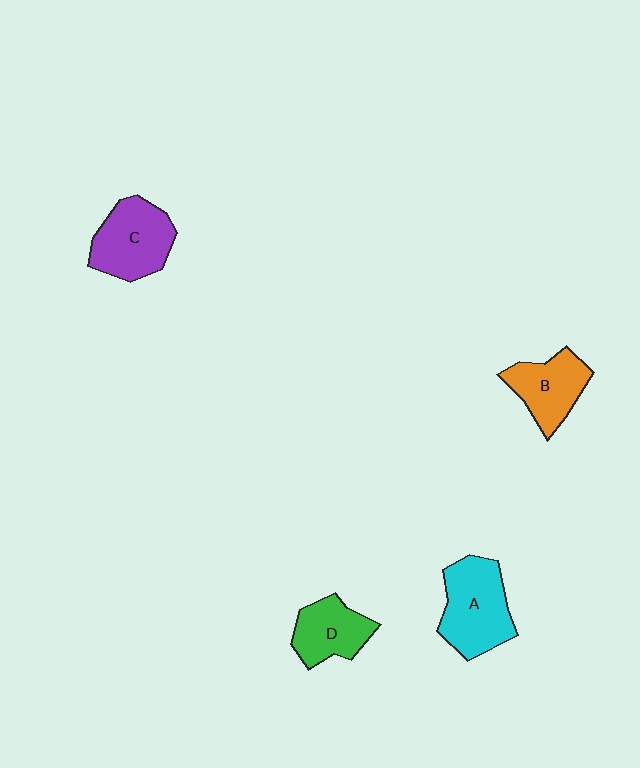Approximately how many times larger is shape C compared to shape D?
Approximately 1.3 times.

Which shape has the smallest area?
Shape D (green).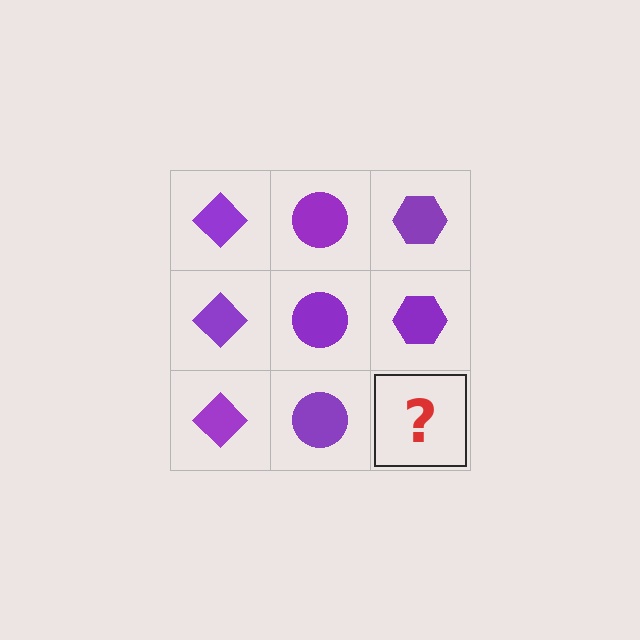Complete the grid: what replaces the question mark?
The question mark should be replaced with a purple hexagon.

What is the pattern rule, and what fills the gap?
The rule is that each column has a consistent shape. The gap should be filled with a purple hexagon.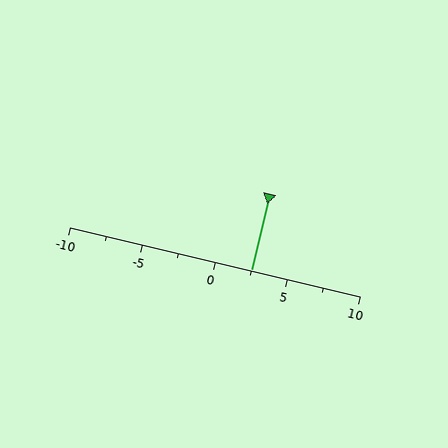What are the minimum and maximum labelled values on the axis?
The axis runs from -10 to 10.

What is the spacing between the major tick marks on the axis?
The major ticks are spaced 5 apart.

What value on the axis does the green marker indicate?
The marker indicates approximately 2.5.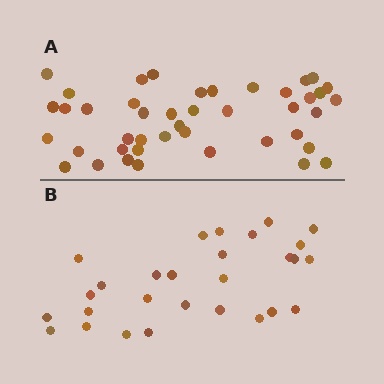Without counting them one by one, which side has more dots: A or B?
Region A (the top region) has more dots.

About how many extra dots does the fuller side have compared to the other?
Region A has approximately 15 more dots than region B.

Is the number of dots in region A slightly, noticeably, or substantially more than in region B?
Region A has substantially more. The ratio is roughly 1.5 to 1.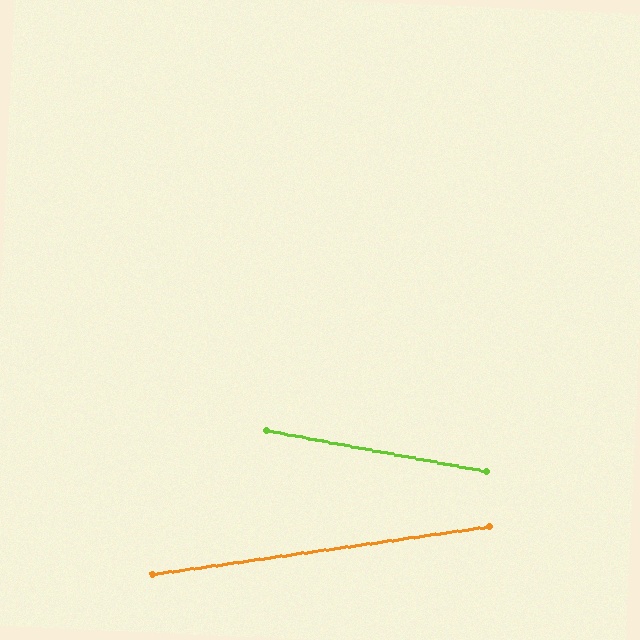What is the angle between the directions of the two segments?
Approximately 19 degrees.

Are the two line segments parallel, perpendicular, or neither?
Neither parallel nor perpendicular — they differ by about 19°.